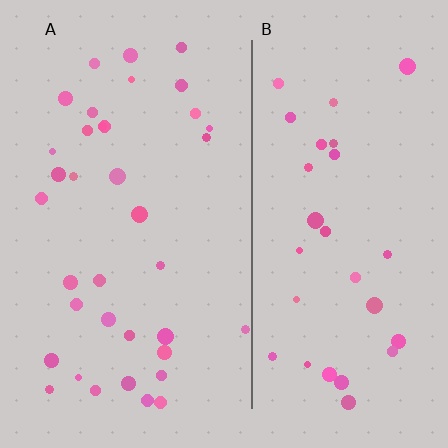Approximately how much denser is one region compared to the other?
Approximately 1.2× — region A over region B.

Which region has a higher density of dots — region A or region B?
A (the left).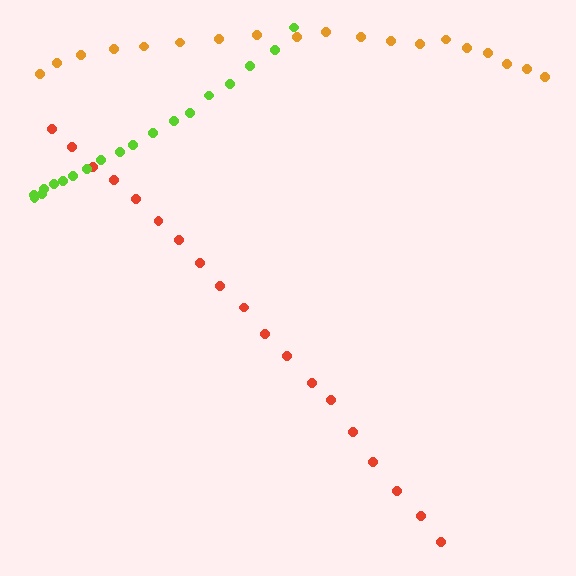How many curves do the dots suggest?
There are 3 distinct paths.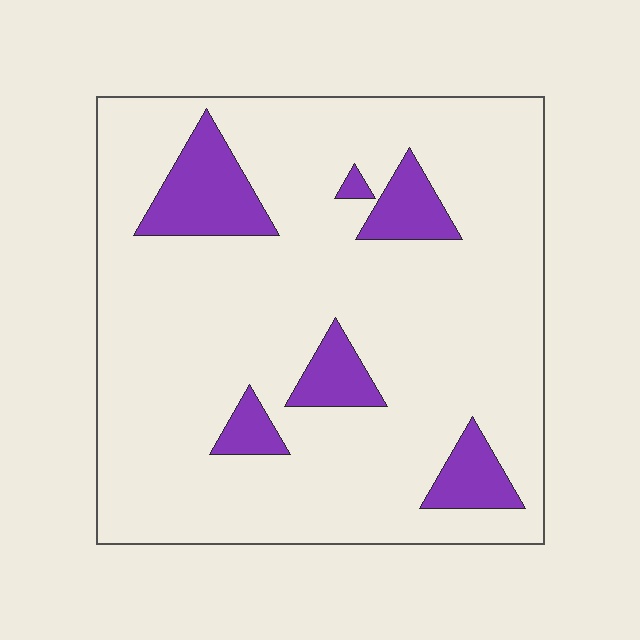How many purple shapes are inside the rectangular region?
6.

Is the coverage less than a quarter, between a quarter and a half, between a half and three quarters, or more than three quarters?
Less than a quarter.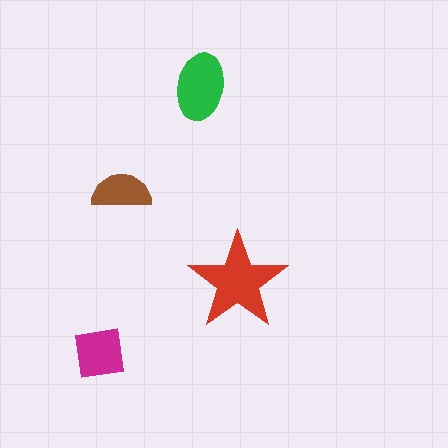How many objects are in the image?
There are 4 objects in the image.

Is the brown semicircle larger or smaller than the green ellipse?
Smaller.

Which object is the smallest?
The brown semicircle.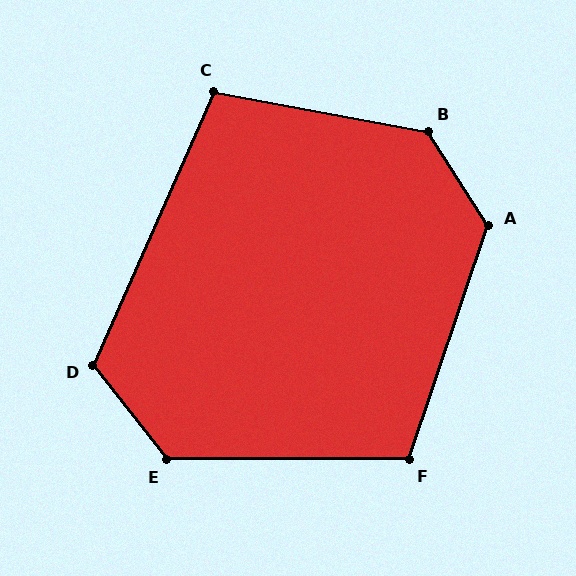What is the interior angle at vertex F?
Approximately 109 degrees (obtuse).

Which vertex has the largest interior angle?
B, at approximately 133 degrees.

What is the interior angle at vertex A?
Approximately 129 degrees (obtuse).